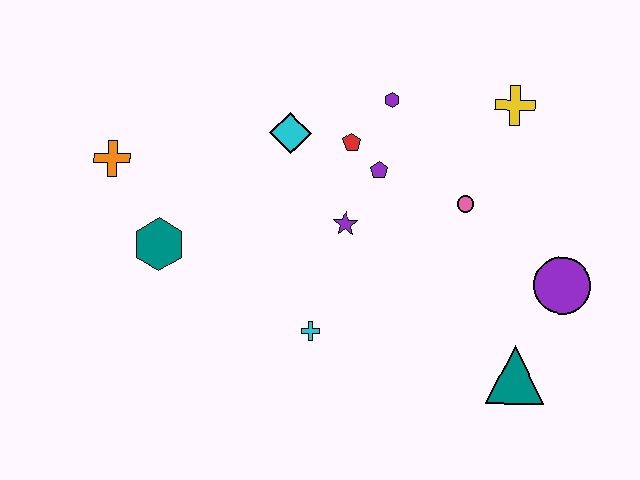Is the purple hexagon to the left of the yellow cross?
Yes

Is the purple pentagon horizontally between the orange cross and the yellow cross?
Yes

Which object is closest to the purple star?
The purple pentagon is closest to the purple star.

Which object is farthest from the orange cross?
The purple circle is farthest from the orange cross.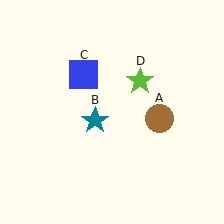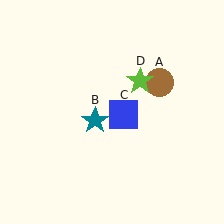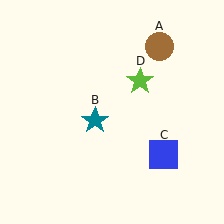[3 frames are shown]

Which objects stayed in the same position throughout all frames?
Teal star (object B) and lime star (object D) remained stationary.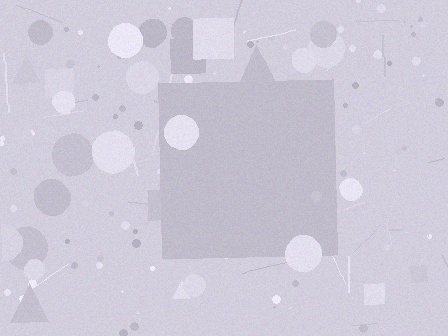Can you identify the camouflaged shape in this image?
The camouflaged shape is a square.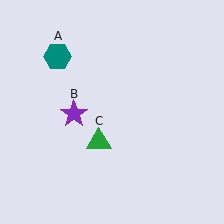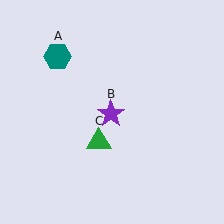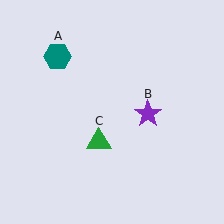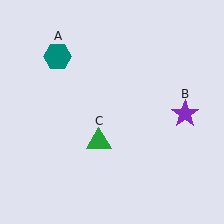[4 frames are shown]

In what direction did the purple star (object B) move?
The purple star (object B) moved right.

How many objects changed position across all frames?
1 object changed position: purple star (object B).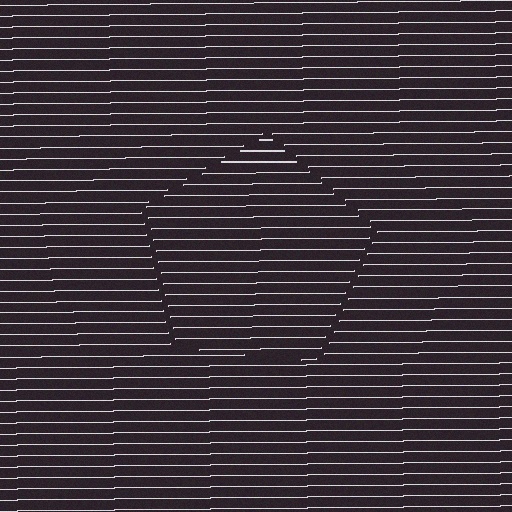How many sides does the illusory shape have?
5 sides — the line-ends trace a pentagon.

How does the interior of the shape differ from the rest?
The interior of the shape contains the same grating, shifted by half a period — the contour is defined by the phase discontinuity where line-ends from the inner and outer gratings abut.